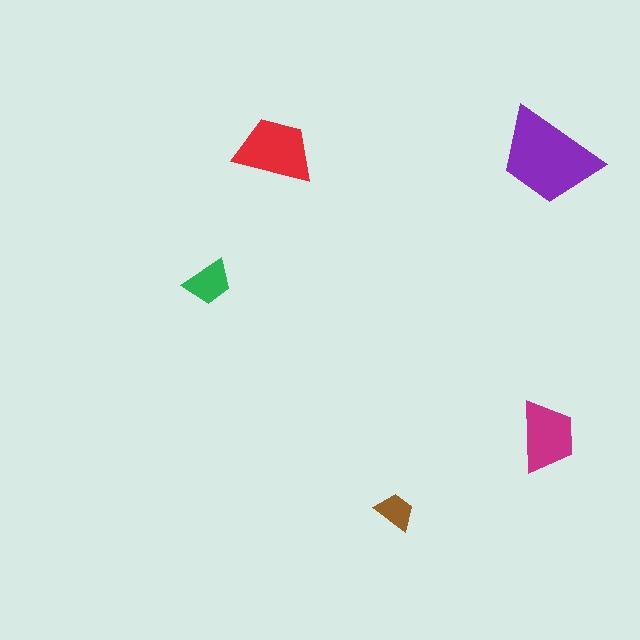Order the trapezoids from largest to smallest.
the purple one, the red one, the magenta one, the green one, the brown one.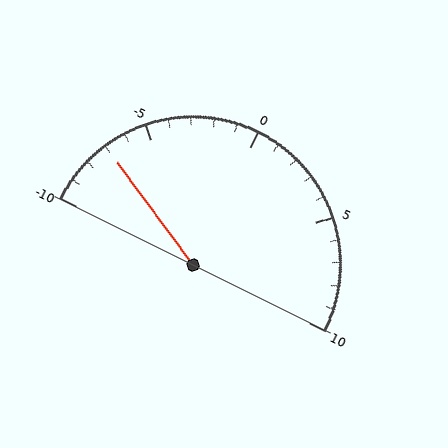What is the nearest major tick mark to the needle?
The nearest major tick mark is -5.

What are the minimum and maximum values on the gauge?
The gauge ranges from -10 to 10.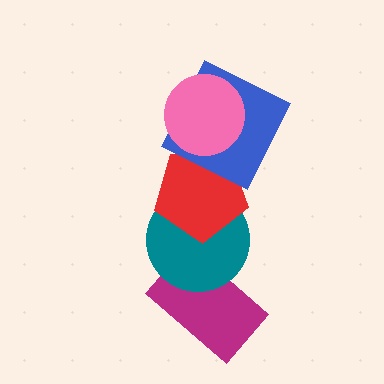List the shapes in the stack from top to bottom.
From top to bottom: the pink circle, the blue square, the red pentagon, the teal circle, the magenta rectangle.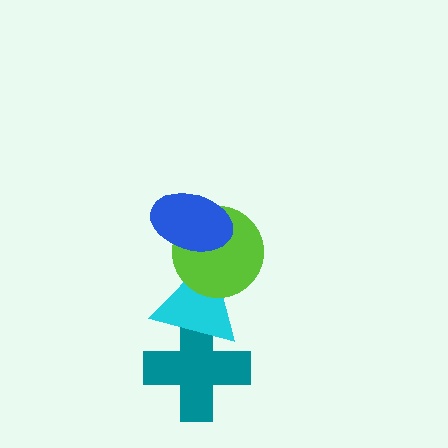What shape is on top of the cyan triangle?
The lime circle is on top of the cyan triangle.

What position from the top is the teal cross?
The teal cross is 4th from the top.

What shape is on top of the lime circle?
The blue ellipse is on top of the lime circle.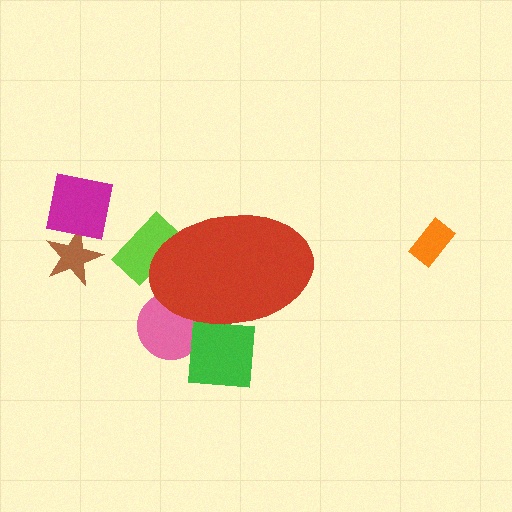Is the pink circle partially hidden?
Yes, the pink circle is partially hidden behind the red ellipse.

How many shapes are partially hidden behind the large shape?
3 shapes are partially hidden.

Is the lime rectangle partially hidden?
Yes, the lime rectangle is partially hidden behind the red ellipse.